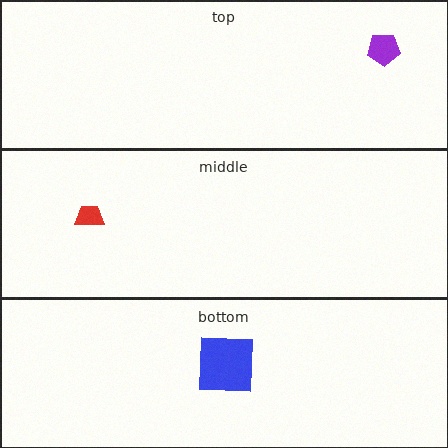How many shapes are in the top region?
1.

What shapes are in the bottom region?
The blue square.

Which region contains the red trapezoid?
The middle region.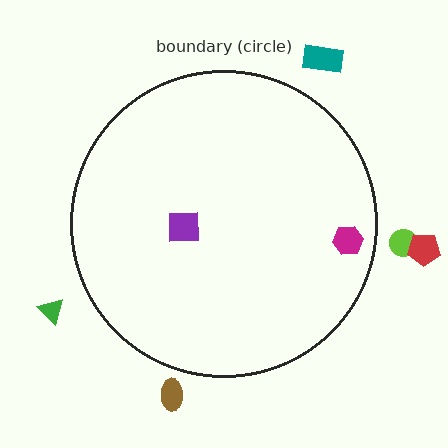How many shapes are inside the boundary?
2 inside, 5 outside.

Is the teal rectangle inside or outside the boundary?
Outside.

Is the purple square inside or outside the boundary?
Inside.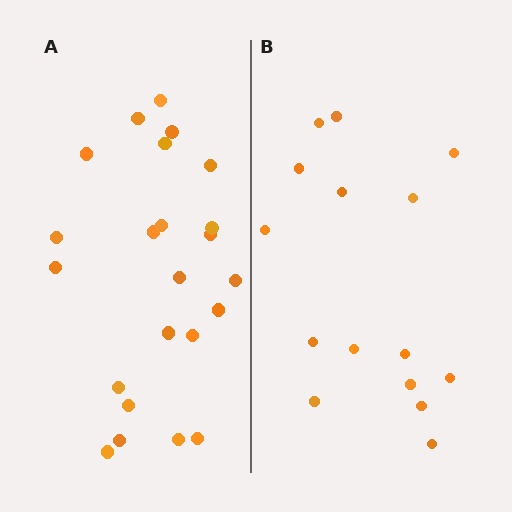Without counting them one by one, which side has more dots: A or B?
Region A (the left region) has more dots.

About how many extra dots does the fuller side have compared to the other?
Region A has roughly 8 or so more dots than region B.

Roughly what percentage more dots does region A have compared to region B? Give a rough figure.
About 55% more.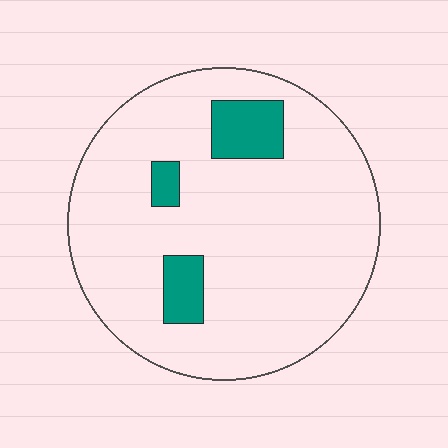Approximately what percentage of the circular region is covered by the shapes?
Approximately 10%.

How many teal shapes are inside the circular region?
3.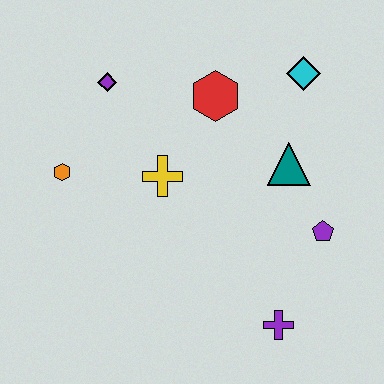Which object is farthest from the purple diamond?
The purple cross is farthest from the purple diamond.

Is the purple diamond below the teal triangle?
No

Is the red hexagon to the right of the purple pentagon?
No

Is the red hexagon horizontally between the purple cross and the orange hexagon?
Yes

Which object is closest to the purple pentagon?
The teal triangle is closest to the purple pentagon.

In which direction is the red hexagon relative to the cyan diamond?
The red hexagon is to the left of the cyan diamond.